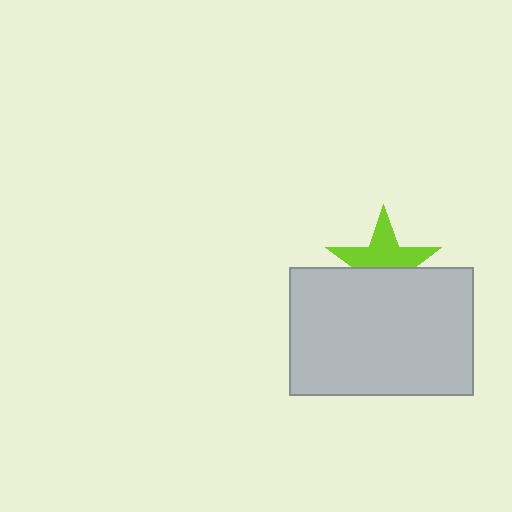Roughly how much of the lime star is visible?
About half of it is visible (roughly 56%).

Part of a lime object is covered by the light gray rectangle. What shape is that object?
It is a star.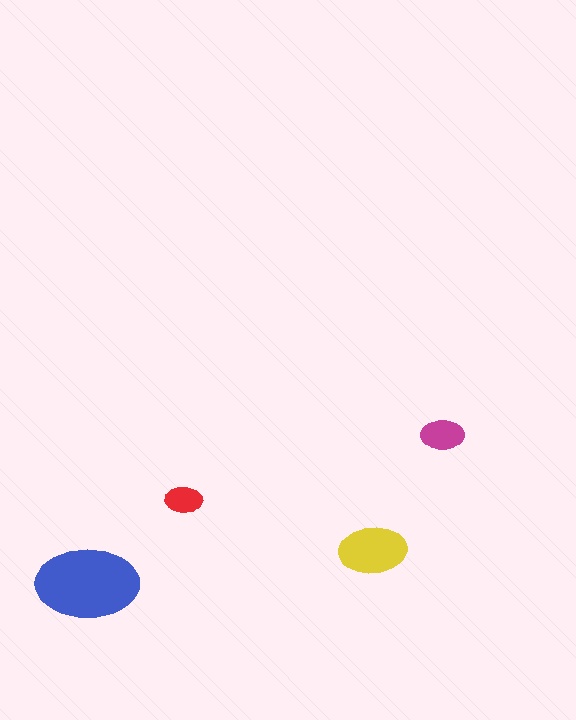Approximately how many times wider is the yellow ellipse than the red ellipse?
About 2 times wider.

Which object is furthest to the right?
The magenta ellipse is rightmost.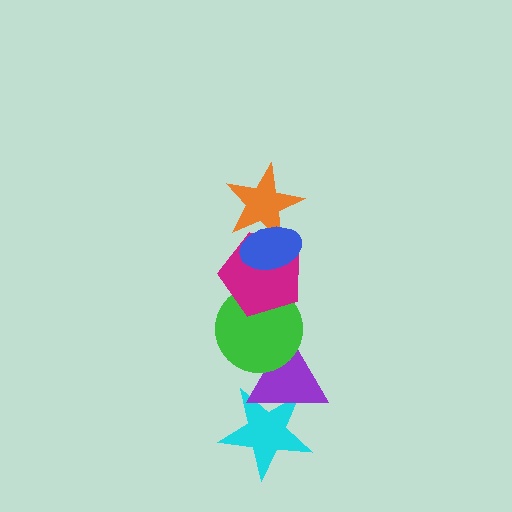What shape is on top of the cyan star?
The purple triangle is on top of the cyan star.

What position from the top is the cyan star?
The cyan star is 6th from the top.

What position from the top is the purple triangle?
The purple triangle is 5th from the top.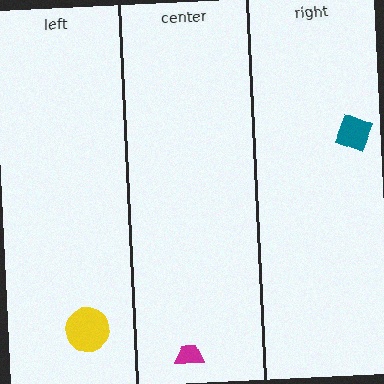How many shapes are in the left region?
1.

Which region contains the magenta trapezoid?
The center region.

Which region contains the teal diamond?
The right region.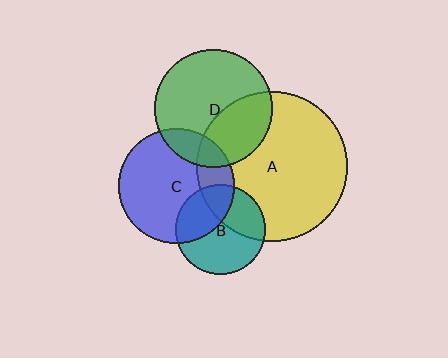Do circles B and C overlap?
Yes.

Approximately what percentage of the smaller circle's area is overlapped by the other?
Approximately 35%.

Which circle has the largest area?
Circle A (yellow).